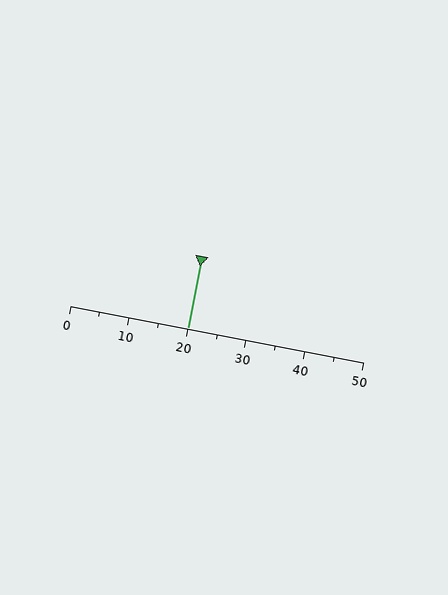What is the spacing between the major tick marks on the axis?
The major ticks are spaced 10 apart.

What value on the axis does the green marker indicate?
The marker indicates approximately 20.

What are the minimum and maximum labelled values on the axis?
The axis runs from 0 to 50.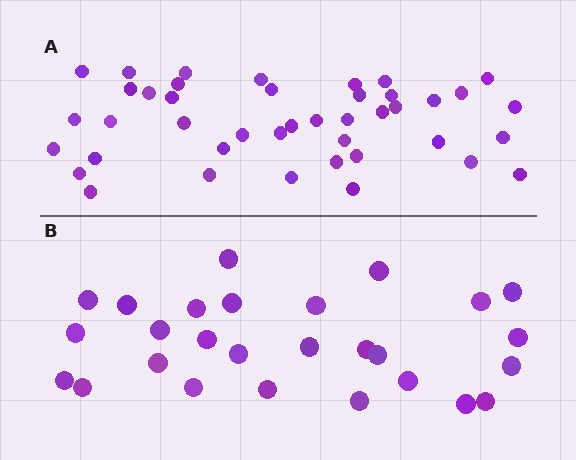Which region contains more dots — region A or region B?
Region A (the top region) has more dots.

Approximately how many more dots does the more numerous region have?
Region A has approximately 15 more dots than region B.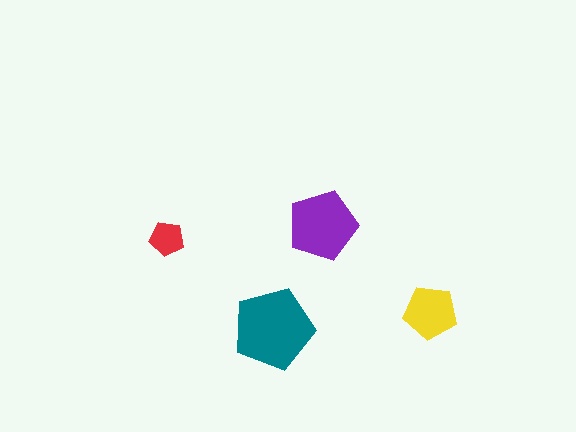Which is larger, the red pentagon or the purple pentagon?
The purple one.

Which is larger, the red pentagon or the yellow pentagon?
The yellow one.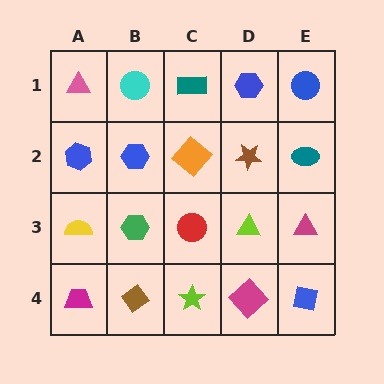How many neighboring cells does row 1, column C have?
3.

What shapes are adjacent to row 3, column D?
A brown star (row 2, column D), a magenta diamond (row 4, column D), a red circle (row 3, column C), a magenta triangle (row 3, column E).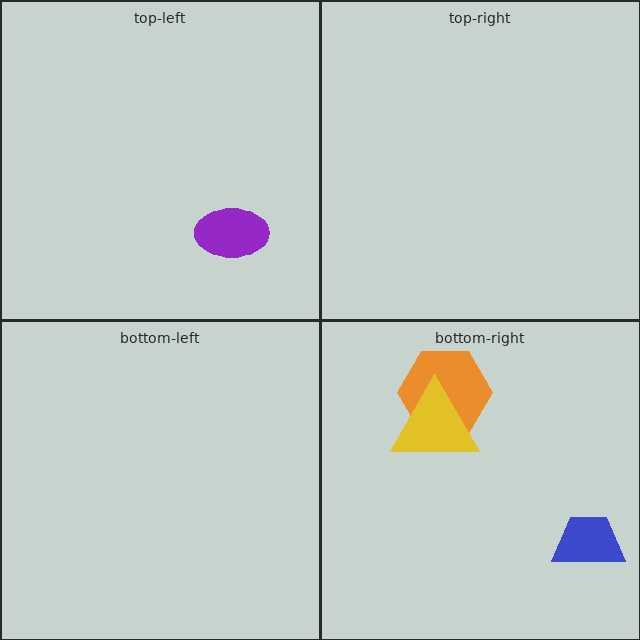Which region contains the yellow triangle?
The bottom-right region.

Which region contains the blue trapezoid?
The bottom-right region.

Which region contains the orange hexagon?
The bottom-right region.